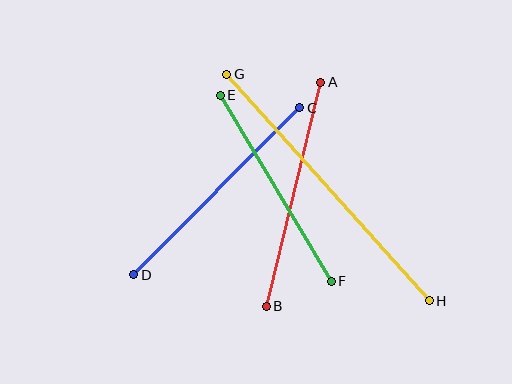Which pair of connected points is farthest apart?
Points G and H are farthest apart.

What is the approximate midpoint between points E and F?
The midpoint is at approximately (276, 188) pixels.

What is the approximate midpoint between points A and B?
The midpoint is at approximately (293, 194) pixels.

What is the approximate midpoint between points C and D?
The midpoint is at approximately (217, 191) pixels.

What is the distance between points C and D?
The distance is approximately 236 pixels.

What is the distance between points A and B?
The distance is approximately 231 pixels.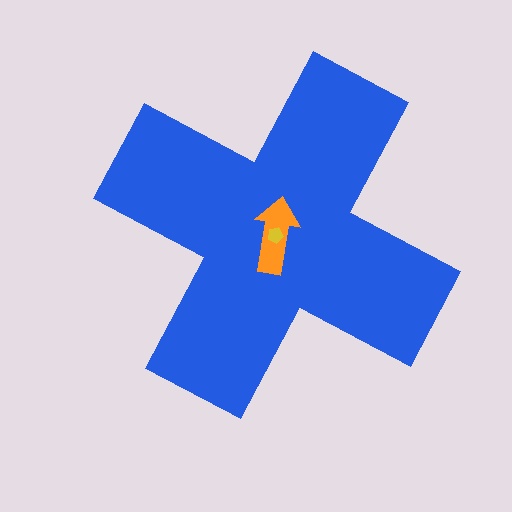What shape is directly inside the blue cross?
The orange arrow.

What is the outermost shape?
The blue cross.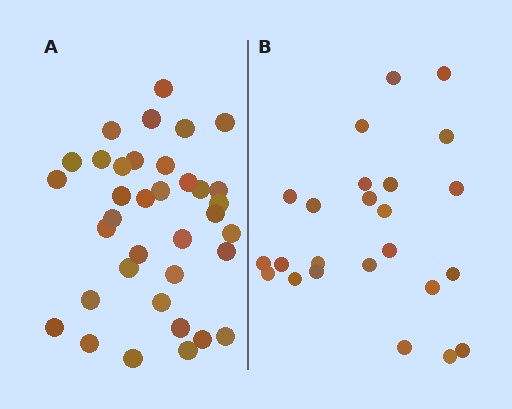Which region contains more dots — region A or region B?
Region A (the left region) has more dots.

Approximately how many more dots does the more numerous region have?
Region A has roughly 12 or so more dots than region B.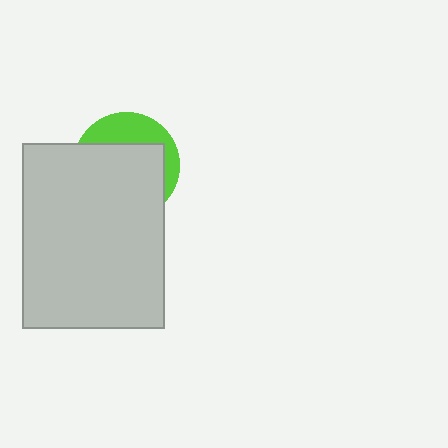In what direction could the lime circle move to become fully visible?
The lime circle could move up. That would shift it out from behind the light gray rectangle entirely.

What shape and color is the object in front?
The object in front is a light gray rectangle.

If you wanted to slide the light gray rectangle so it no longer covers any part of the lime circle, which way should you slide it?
Slide it down — that is the most direct way to separate the two shapes.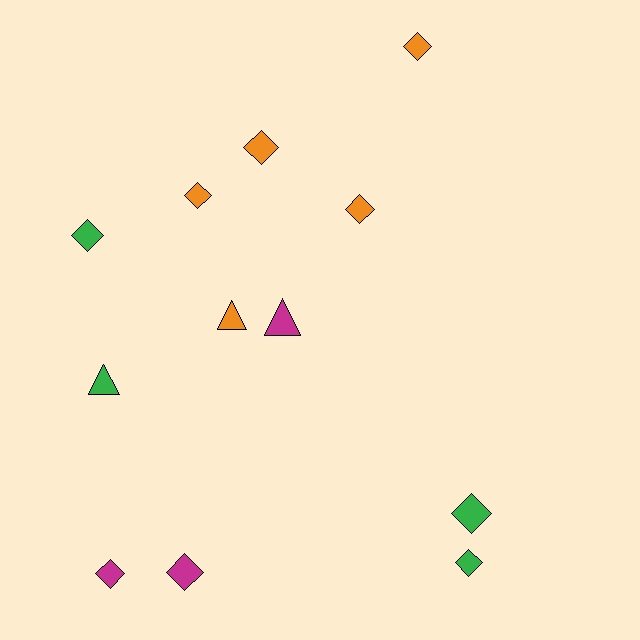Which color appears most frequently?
Orange, with 5 objects.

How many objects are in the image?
There are 12 objects.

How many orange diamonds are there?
There are 4 orange diamonds.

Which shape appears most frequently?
Diamond, with 9 objects.